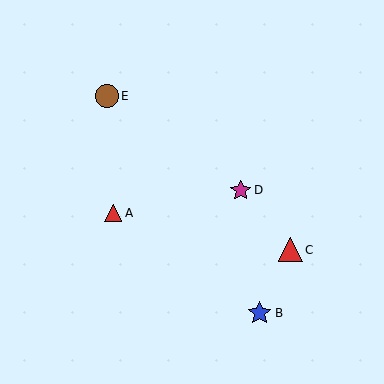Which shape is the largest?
The red triangle (labeled C) is the largest.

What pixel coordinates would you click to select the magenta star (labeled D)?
Click at (241, 190) to select the magenta star D.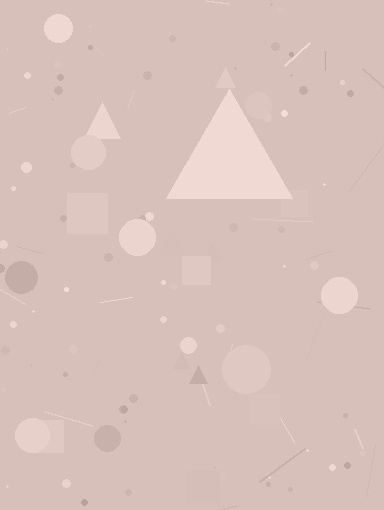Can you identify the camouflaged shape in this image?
The camouflaged shape is a triangle.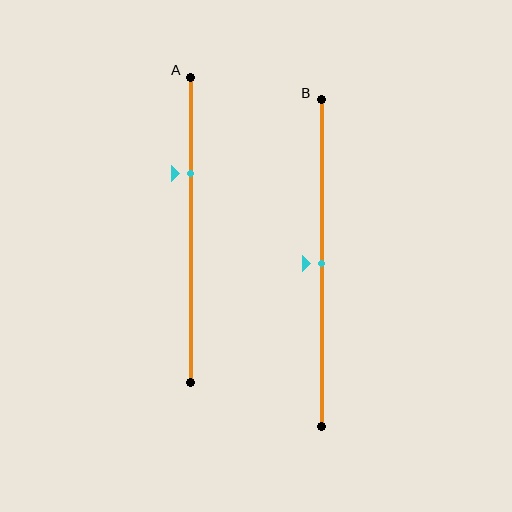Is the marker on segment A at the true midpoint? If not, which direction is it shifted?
No, the marker on segment A is shifted upward by about 18% of the segment length.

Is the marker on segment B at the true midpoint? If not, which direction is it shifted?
Yes, the marker on segment B is at the true midpoint.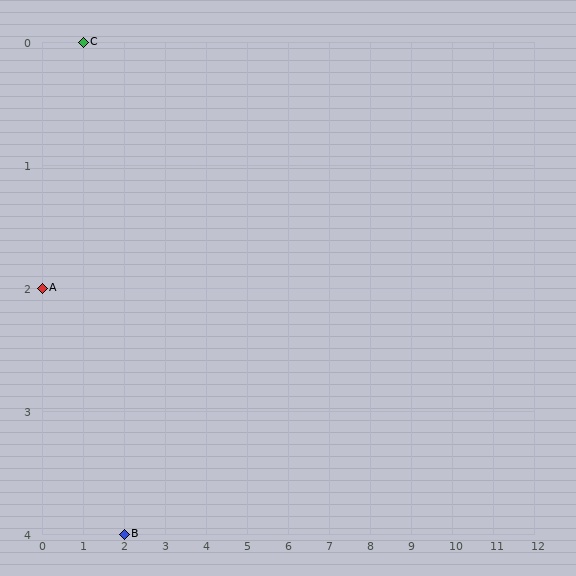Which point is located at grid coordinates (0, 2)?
Point A is at (0, 2).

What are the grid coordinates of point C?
Point C is at grid coordinates (1, 0).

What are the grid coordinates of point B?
Point B is at grid coordinates (2, 4).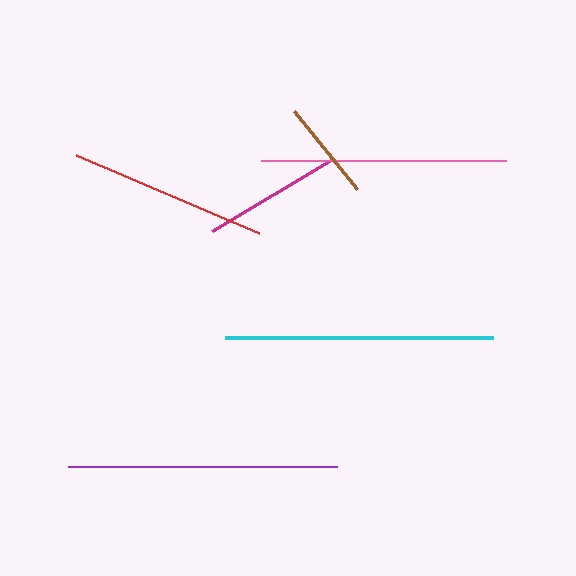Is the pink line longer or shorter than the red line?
The pink line is longer than the red line.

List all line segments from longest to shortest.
From longest to shortest: purple, cyan, pink, red, magenta, brown.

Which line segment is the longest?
The purple line is the longest at approximately 269 pixels.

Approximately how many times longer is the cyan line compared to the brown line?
The cyan line is approximately 2.7 times the length of the brown line.